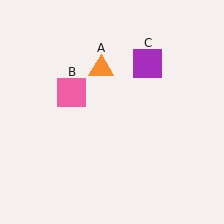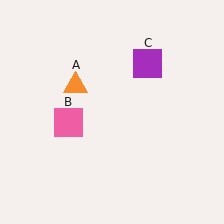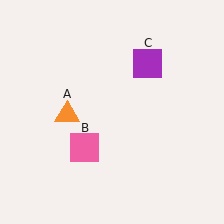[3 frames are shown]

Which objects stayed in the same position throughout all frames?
Purple square (object C) remained stationary.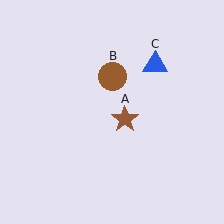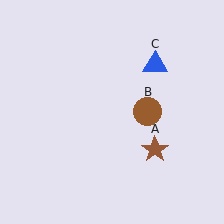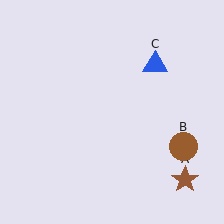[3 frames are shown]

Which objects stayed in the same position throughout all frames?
Blue triangle (object C) remained stationary.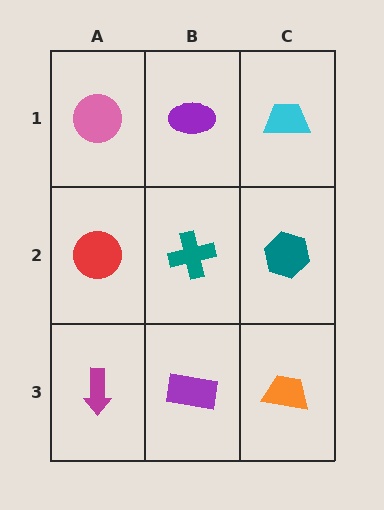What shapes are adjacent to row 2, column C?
A cyan trapezoid (row 1, column C), an orange trapezoid (row 3, column C), a teal cross (row 2, column B).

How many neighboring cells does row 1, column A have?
2.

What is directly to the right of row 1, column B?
A cyan trapezoid.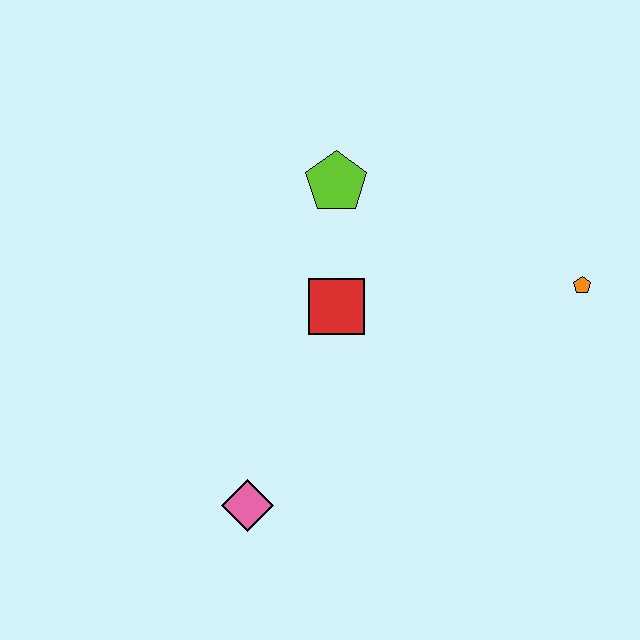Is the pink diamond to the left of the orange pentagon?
Yes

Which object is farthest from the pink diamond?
The orange pentagon is farthest from the pink diamond.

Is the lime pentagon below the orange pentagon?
No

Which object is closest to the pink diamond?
The red square is closest to the pink diamond.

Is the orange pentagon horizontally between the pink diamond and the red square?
No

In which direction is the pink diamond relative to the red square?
The pink diamond is below the red square.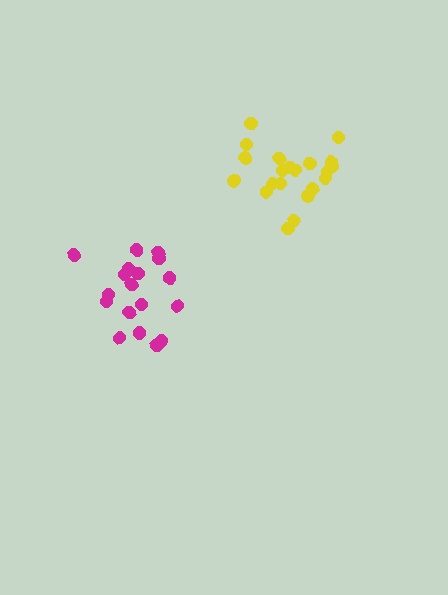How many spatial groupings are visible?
There are 2 spatial groupings.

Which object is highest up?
The yellow cluster is topmost.